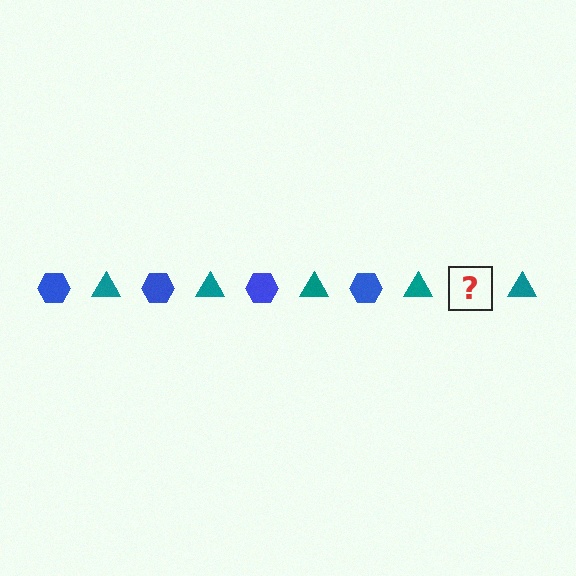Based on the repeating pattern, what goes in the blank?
The blank should be a blue hexagon.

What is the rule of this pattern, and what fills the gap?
The rule is that the pattern alternates between blue hexagon and teal triangle. The gap should be filled with a blue hexagon.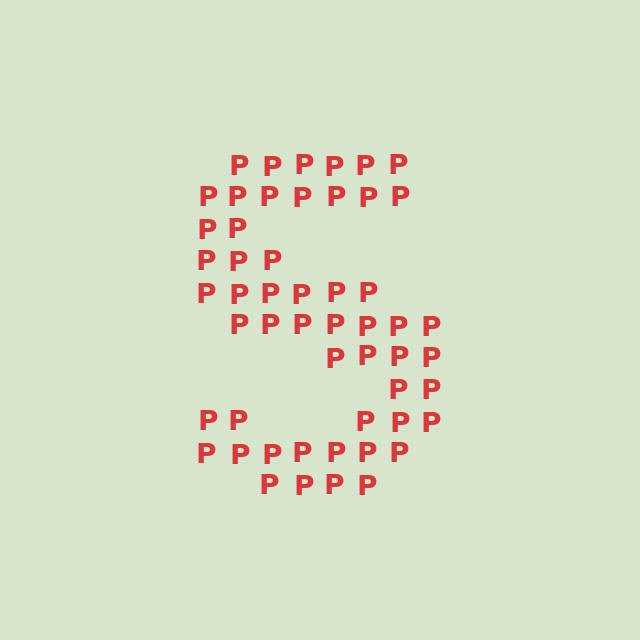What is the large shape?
The large shape is the letter S.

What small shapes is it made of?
It is made of small letter P's.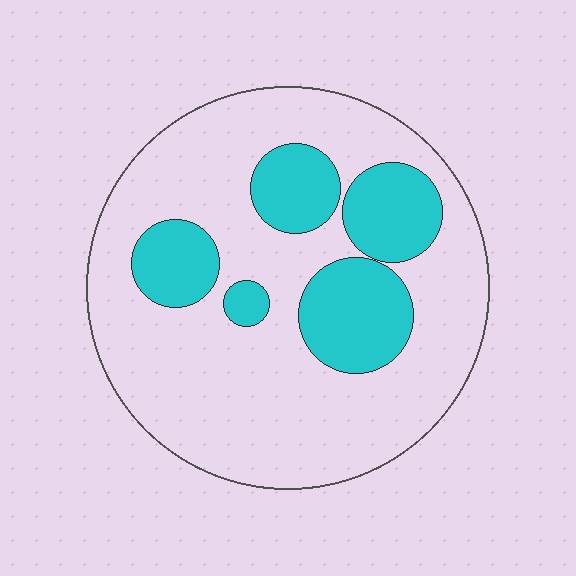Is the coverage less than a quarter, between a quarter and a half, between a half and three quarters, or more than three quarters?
Between a quarter and a half.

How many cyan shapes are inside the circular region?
5.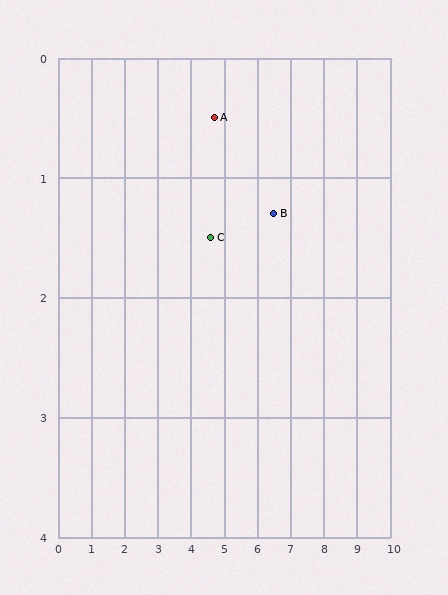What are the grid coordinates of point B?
Point B is at approximately (6.5, 1.3).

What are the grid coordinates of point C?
Point C is at approximately (4.6, 1.5).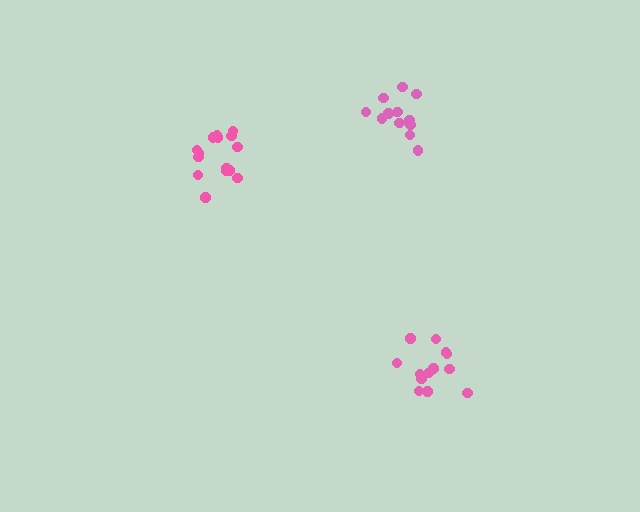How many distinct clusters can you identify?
There are 3 distinct clusters.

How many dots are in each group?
Group 1: 15 dots, Group 2: 13 dots, Group 3: 13 dots (41 total).